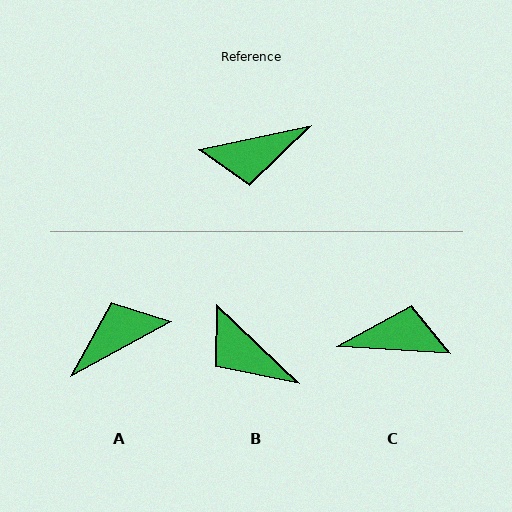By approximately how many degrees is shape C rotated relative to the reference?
Approximately 165 degrees counter-clockwise.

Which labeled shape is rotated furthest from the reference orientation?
C, about 165 degrees away.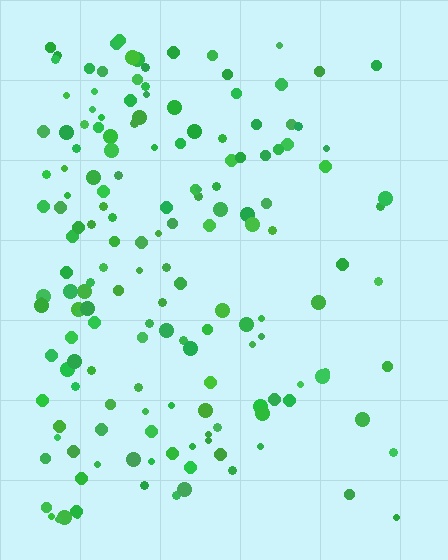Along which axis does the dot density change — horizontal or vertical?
Horizontal.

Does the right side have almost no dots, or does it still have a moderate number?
Still a moderate number, just noticeably fewer than the left.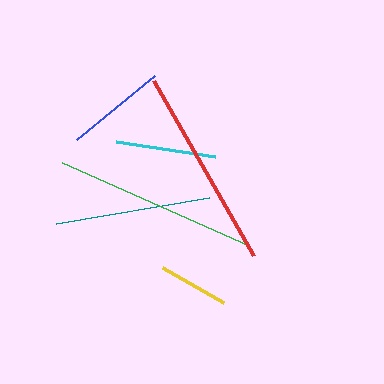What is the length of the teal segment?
The teal segment is approximately 155 pixels long.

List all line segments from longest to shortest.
From longest to shortest: green, red, teal, blue, cyan, yellow.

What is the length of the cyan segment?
The cyan segment is approximately 100 pixels long.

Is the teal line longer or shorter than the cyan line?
The teal line is longer than the cyan line.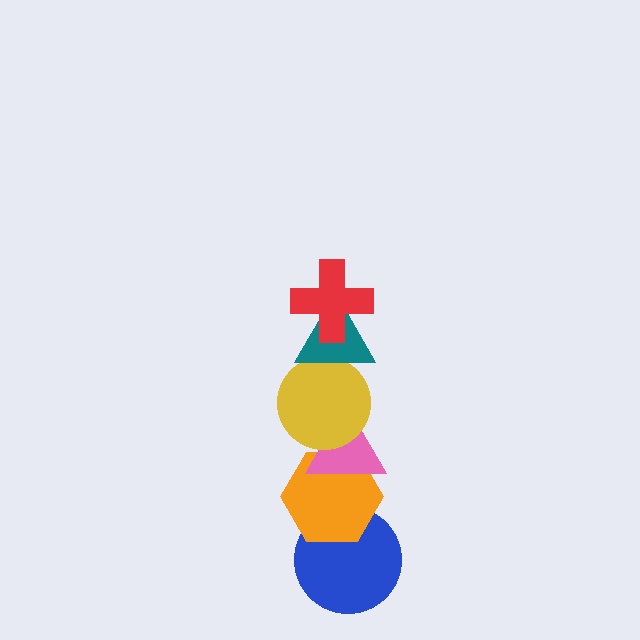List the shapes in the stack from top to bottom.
From top to bottom: the red cross, the teal triangle, the yellow circle, the pink triangle, the orange hexagon, the blue circle.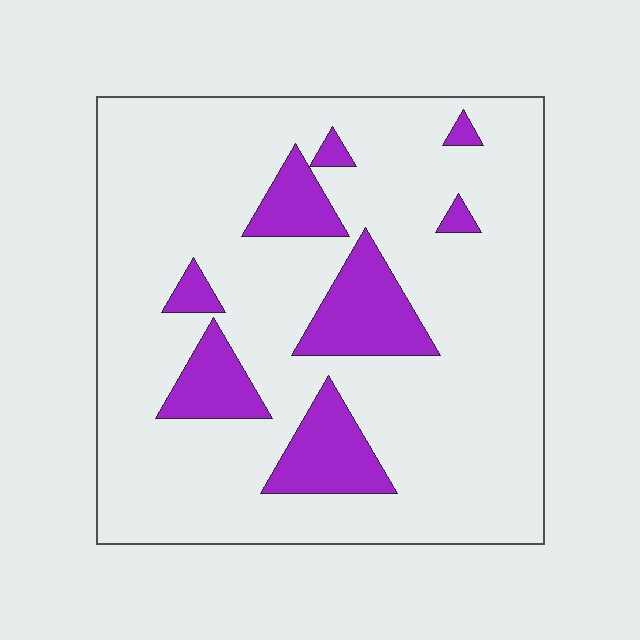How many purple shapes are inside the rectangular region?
8.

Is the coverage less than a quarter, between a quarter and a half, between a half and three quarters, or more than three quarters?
Less than a quarter.